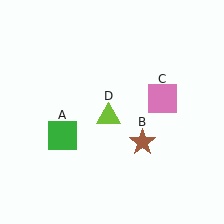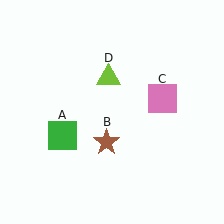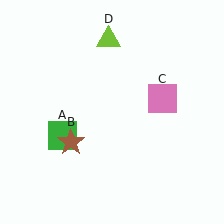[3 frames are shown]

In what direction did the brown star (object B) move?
The brown star (object B) moved left.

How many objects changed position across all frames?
2 objects changed position: brown star (object B), lime triangle (object D).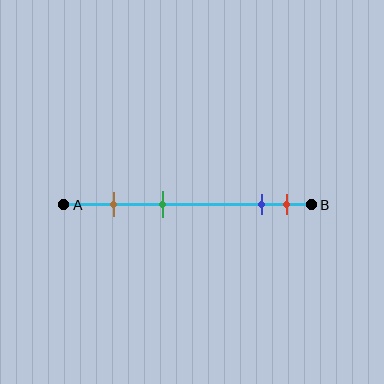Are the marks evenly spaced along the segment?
No, the marks are not evenly spaced.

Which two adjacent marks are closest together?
The blue and red marks are the closest adjacent pair.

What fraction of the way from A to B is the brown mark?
The brown mark is approximately 20% (0.2) of the way from A to B.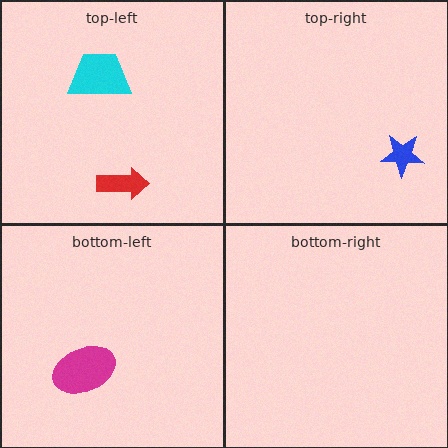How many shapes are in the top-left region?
2.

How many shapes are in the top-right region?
1.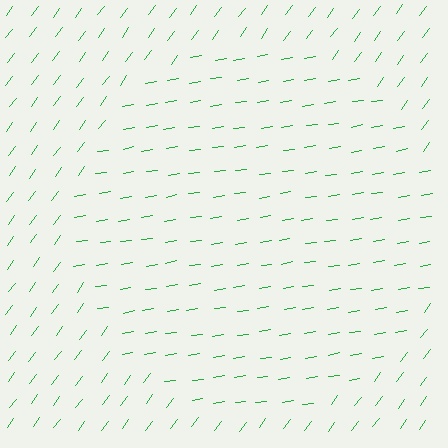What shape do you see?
I see a circle.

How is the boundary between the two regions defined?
The boundary is defined purely by a change in line orientation (approximately 45 degrees difference). All lines are the same color and thickness.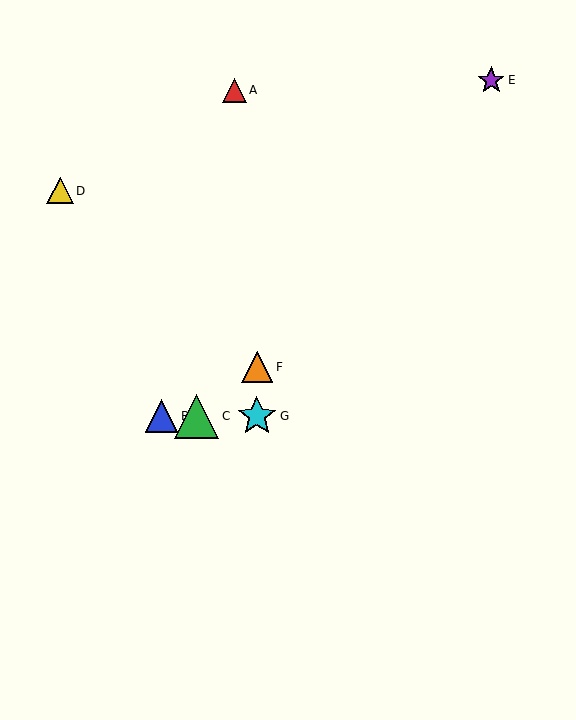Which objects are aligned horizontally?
Objects B, C, G are aligned horizontally.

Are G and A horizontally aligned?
No, G is at y≈416 and A is at y≈90.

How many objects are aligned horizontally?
3 objects (B, C, G) are aligned horizontally.